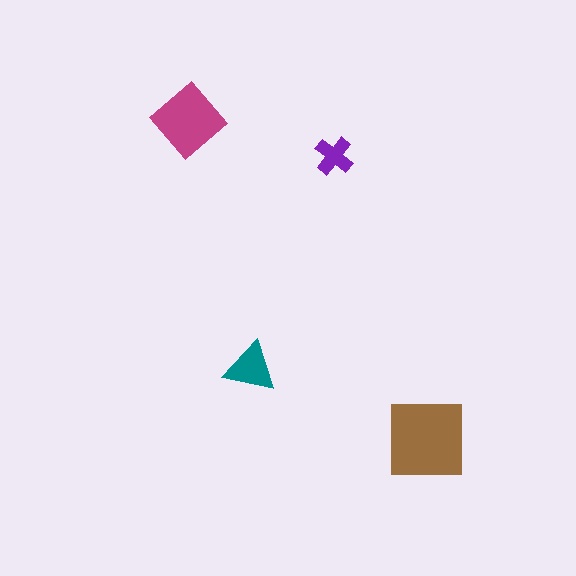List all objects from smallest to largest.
The purple cross, the teal triangle, the magenta diamond, the brown square.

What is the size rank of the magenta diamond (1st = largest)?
2nd.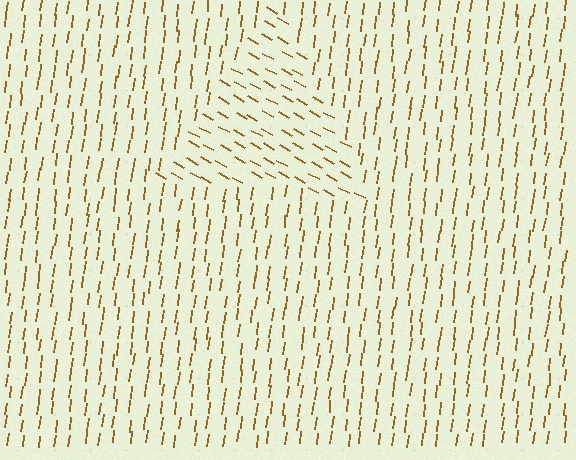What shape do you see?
I see a triangle.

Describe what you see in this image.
The image is filled with small brown line segments. A triangle region in the image has lines oriented differently from the surrounding lines, creating a visible texture boundary.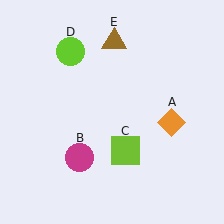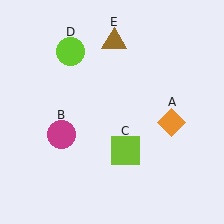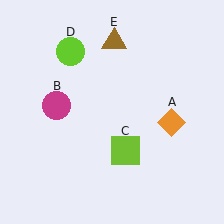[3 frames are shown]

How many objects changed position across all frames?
1 object changed position: magenta circle (object B).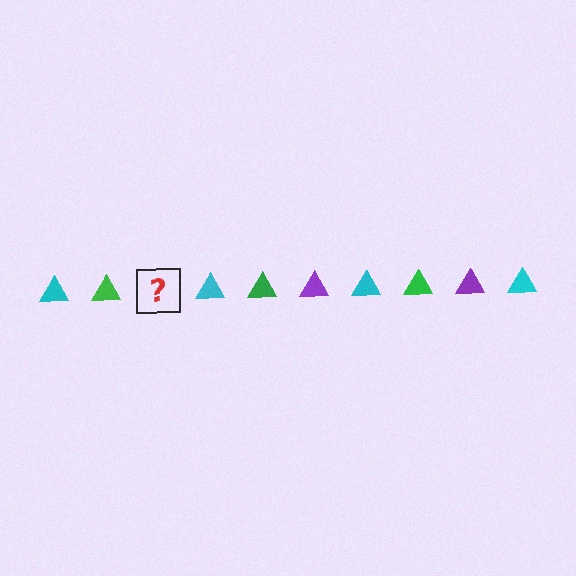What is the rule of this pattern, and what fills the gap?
The rule is that the pattern cycles through cyan, green, purple triangles. The gap should be filled with a purple triangle.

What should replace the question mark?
The question mark should be replaced with a purple triangle.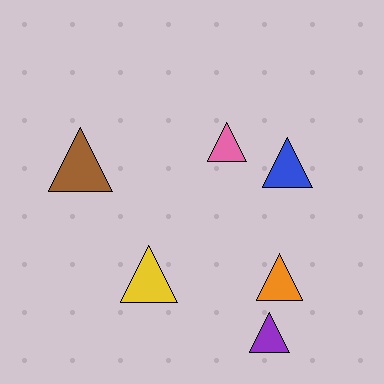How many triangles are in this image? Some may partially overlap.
There are 6 triangles.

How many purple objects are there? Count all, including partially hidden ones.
There is 1 purple object.